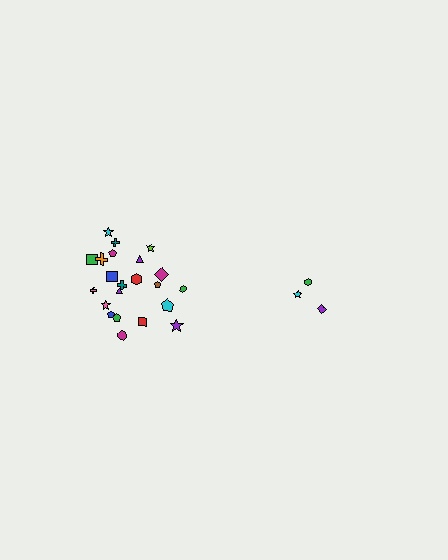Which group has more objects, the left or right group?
The left group.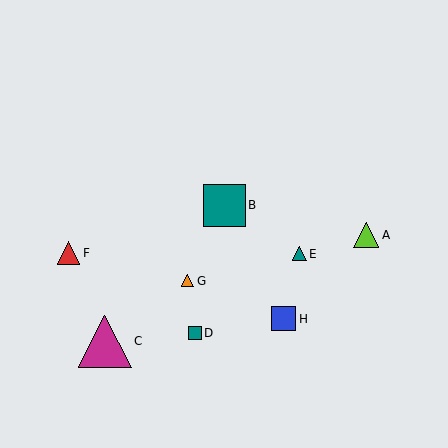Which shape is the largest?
The magenta triangle (labeled C) is the largest.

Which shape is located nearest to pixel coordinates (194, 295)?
The orange triangle (labeled G) at (187, 281) is nearest to that location.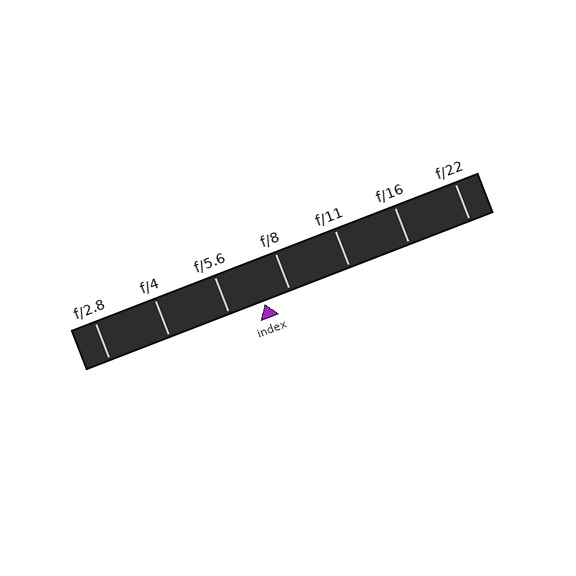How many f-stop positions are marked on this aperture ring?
There are 7 f-stop positions marked.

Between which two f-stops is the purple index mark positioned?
The index mark is between f/5.6 and f/8.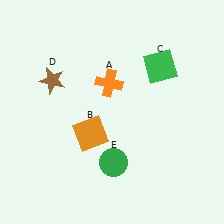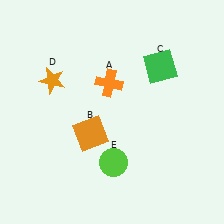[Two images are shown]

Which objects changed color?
D changed from brown to orange. E changed from green to lime.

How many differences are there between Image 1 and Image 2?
There are 2 differences between the two images.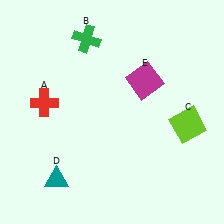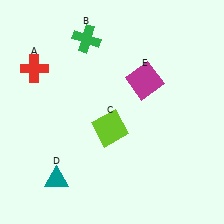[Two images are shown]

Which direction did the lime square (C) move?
The lime square (C) moved left.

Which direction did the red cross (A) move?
The red cross (A) moved up.